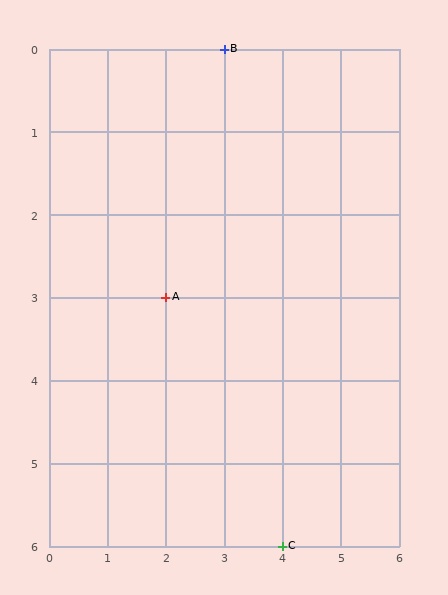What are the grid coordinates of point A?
Point A is at grid coordinates (2, 3).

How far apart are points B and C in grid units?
Points B and C are 1 column and 6 rows apart (about 6.1 grid units diagonally).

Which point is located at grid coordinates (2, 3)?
Point A is at (2, 3).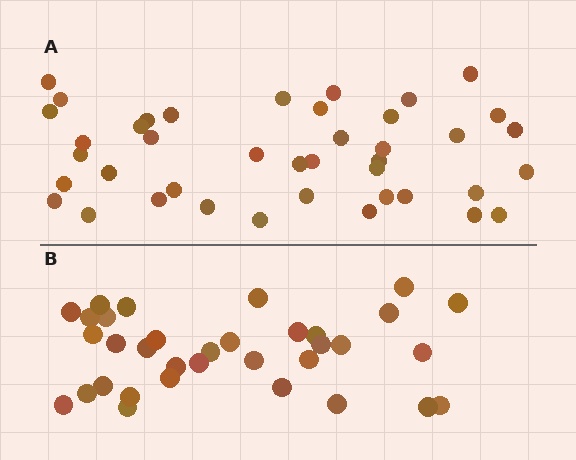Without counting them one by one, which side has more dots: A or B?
Region A (the top region) has more dots.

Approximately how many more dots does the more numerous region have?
Region A has roughly 8 or so more dots than region B.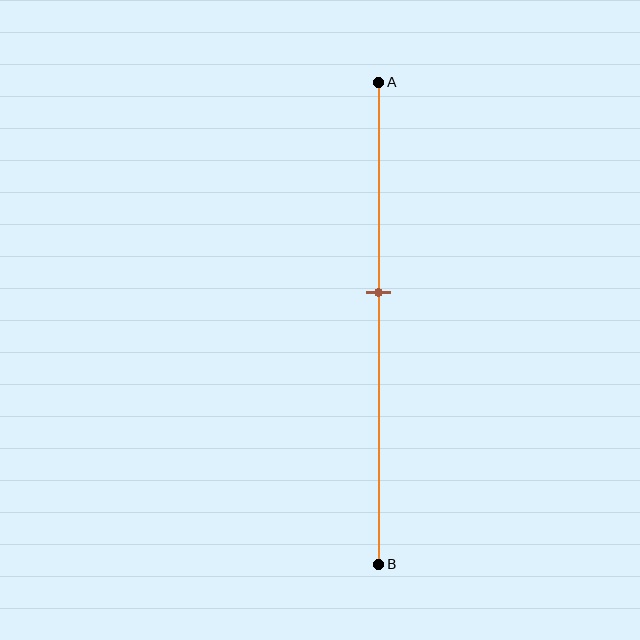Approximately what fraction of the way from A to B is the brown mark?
The brown mark is approximately 45% of the way from A to B.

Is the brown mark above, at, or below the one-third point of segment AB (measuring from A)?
The brown mark is below the one-third point of segment AB.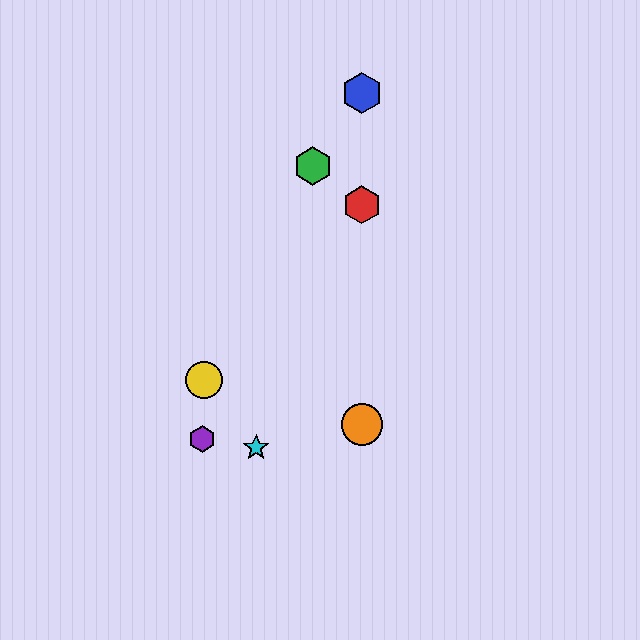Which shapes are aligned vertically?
The red hexagon, the blue hexagon, the orange circle are aligned vertically.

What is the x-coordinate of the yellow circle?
The yellow circle is at x≈204.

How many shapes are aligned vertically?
3 shapes (the red hexagon, the blue hexagon, the orange circle) are aligned vertically.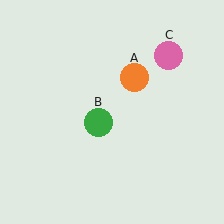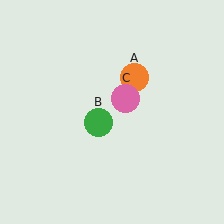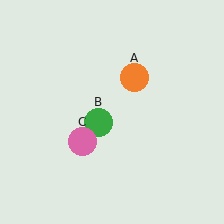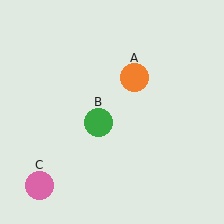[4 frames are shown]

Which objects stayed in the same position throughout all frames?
Orange circle (object A) and green circle (object B) remained stationary.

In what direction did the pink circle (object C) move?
The pink circle (object C) moved down and to the left.